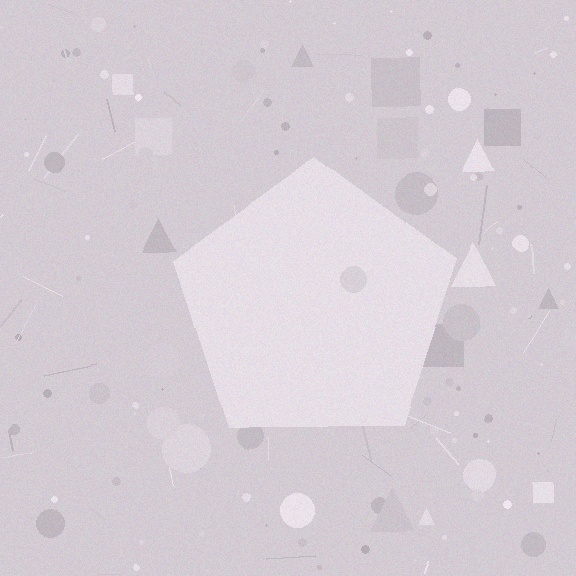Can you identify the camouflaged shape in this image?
The camouflaged shape is a pentagon.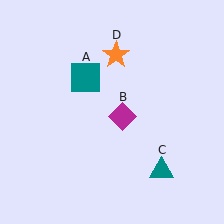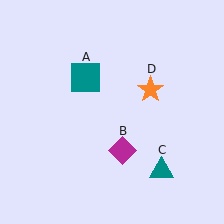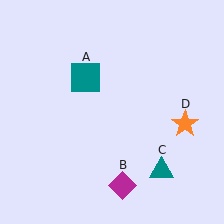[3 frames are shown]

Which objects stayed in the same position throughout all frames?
Teal square (object A) and teal triangle (object C) remained stationary.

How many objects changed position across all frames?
2 objects changed position: magenta diamond (object B), orange star (object D).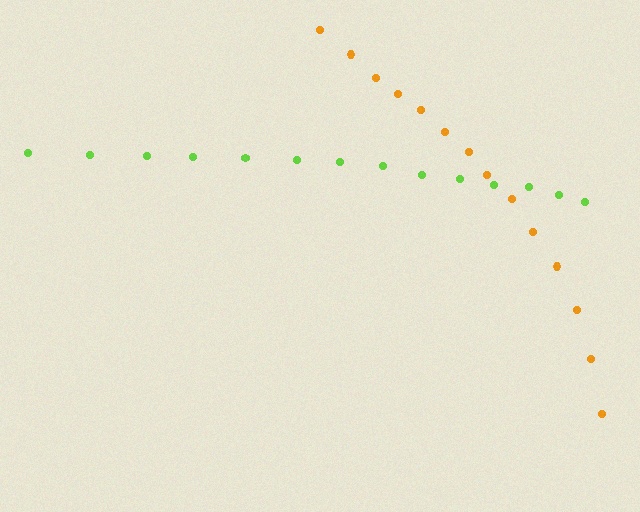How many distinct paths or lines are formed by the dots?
There are 2 distinct paths.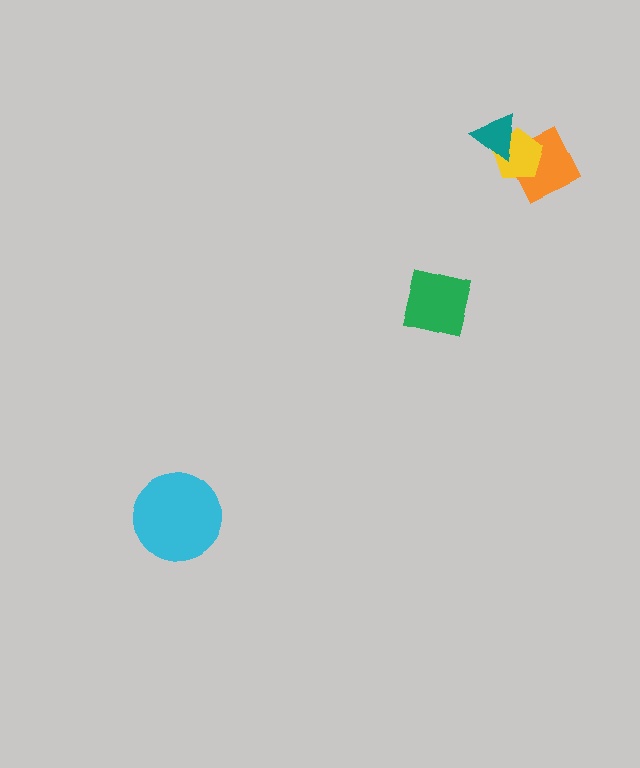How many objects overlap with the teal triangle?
1 object overlaps with the teal triangle.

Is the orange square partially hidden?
Yes, it is partially covered by another shape.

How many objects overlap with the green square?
0 objects overlap with the green square.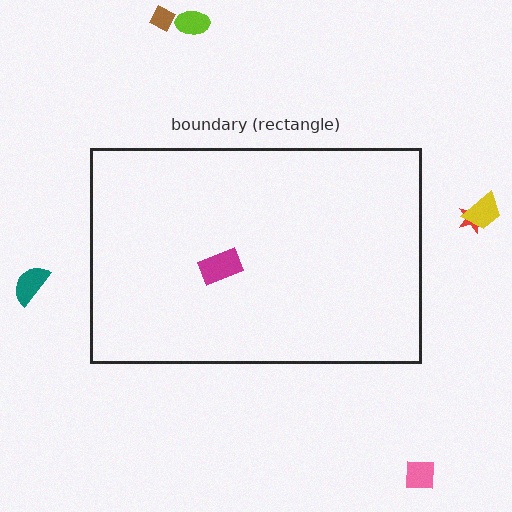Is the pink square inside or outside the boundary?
Outside.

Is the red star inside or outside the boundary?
Outside.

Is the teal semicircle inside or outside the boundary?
Outside.